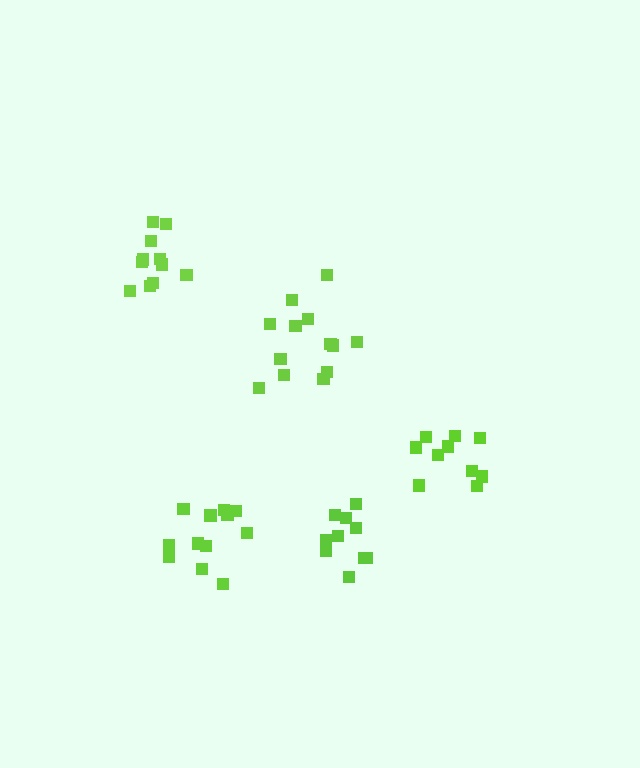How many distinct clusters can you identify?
There are 5 distinct clusters.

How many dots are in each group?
Group 1: 10 dots, Group 2: 11 dots, Group 3: 13 dots, Group 4: 10 dots, Group 5: 12 dots (56 total).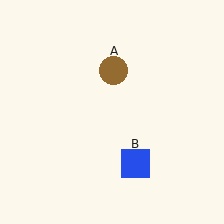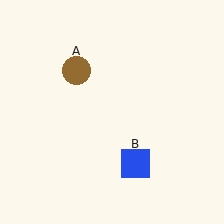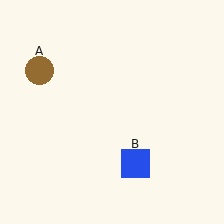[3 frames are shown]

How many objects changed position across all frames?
1 object changed position: brown circle (object A).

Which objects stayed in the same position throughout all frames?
Blue square (object B) remained stationary.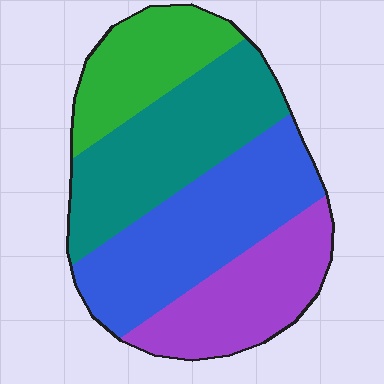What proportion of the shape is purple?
Purple takes up about one fifth (1/5) of the shape.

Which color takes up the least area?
Green, at roughly 20%.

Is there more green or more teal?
Teal.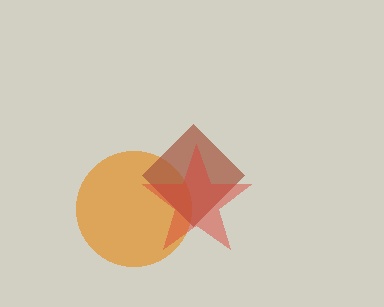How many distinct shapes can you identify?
There are 3 distinct shapes: an orange circle, a brown diamond, a red star.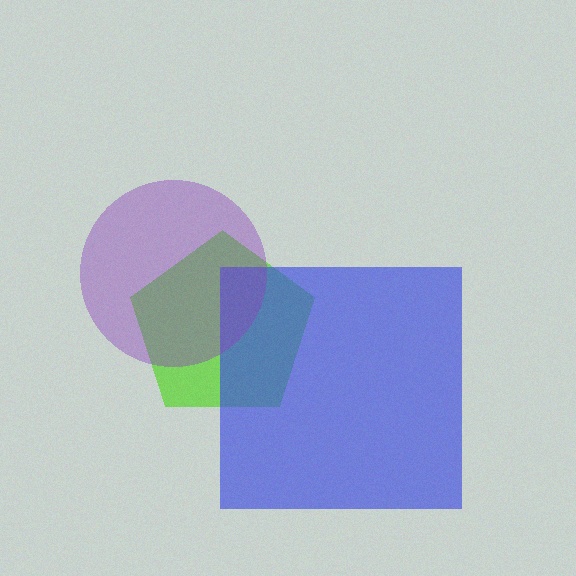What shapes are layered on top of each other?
The layered shapes are: a lime pentagon, a blue square, a purple circle.